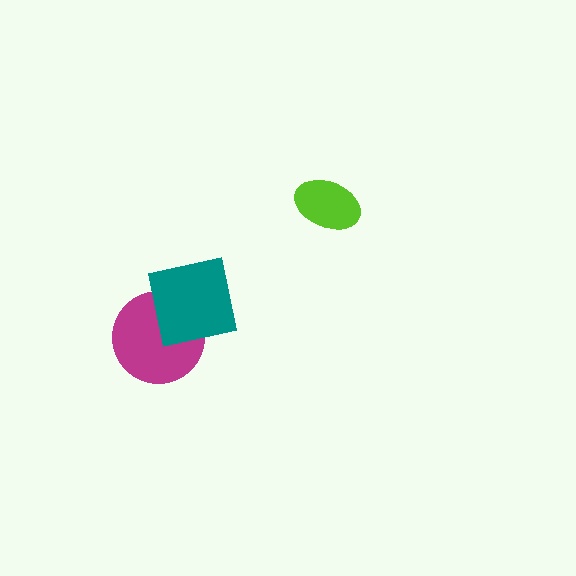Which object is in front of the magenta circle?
The teal square is in front of the magenta circle.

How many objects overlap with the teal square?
1 object overlaps with the teal square.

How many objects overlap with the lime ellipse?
0 objects overlap with the lime ellipse.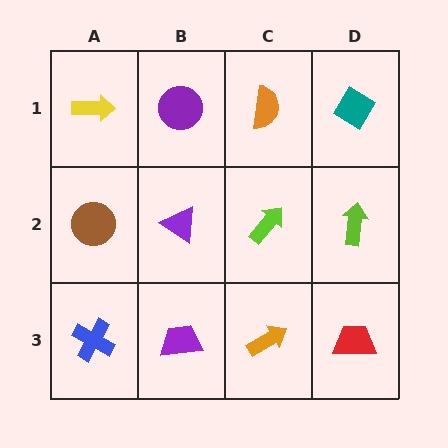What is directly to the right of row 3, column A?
A purple trapezoid.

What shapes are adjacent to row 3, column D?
A lime arrow (row 2, column D), an orange arrow (row 3, column C).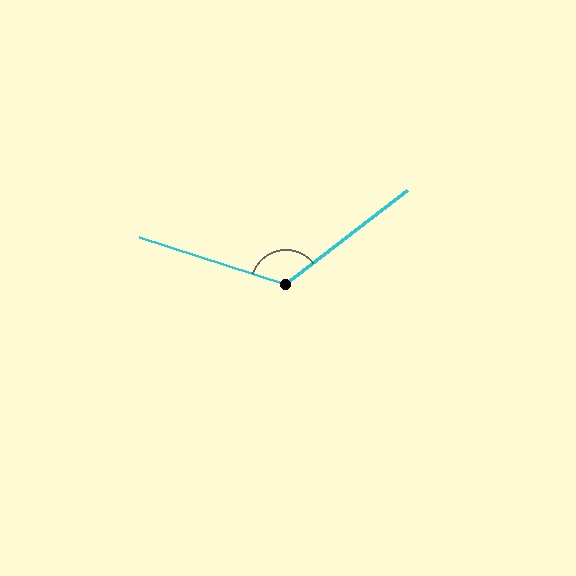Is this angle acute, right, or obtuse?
It is obtuse.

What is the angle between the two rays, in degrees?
Approximately 124 degrees.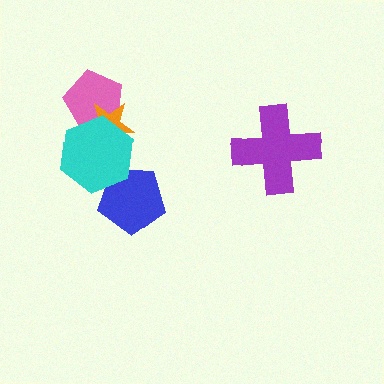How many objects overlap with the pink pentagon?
2 objects overlap with the pink pentagon.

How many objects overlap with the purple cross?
0 objects overlap with the purple cross.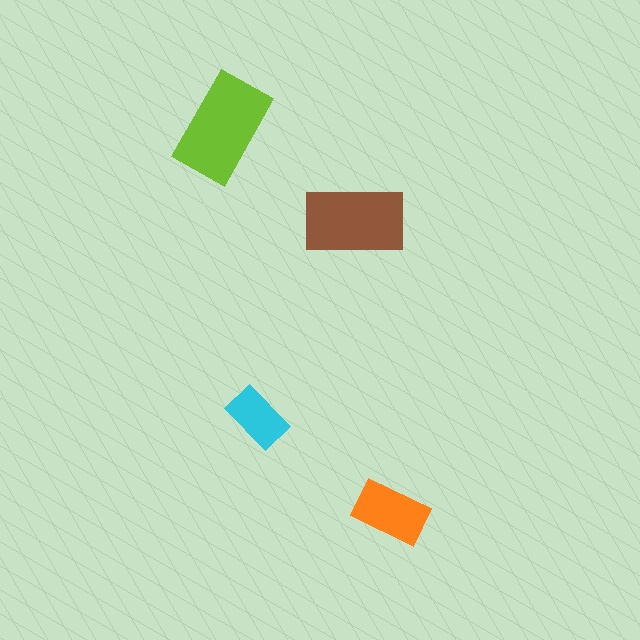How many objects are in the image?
There are 4 objects in the image.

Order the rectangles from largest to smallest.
the lime one, the brown one, the orange one, the cyan one.